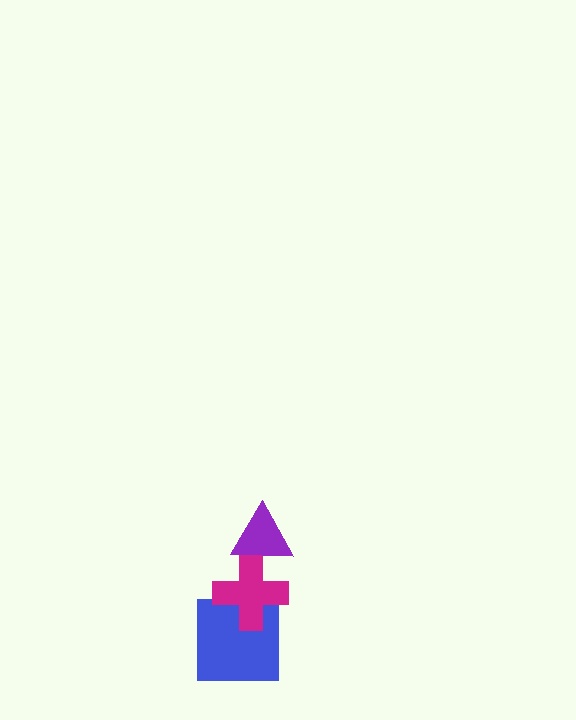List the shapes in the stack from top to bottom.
From top to bottom: the purple triangle, the magenta cross, the blue square.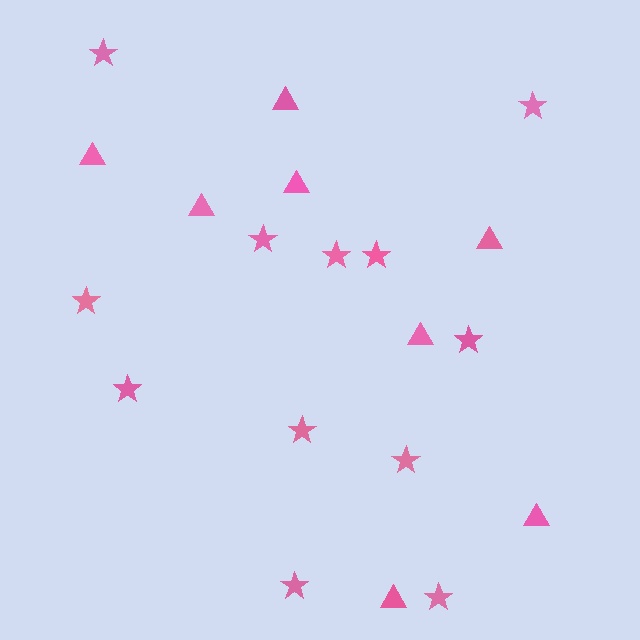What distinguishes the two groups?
There are 2 groups: one group of stars (12) and one group of triangles (8).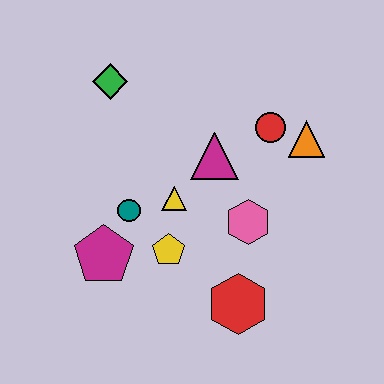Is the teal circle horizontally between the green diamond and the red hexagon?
Yes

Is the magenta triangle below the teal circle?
No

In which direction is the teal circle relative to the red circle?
The teal circle is to the left of the red circle.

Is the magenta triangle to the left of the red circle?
Yes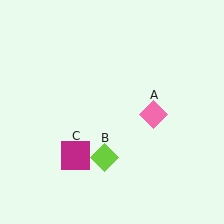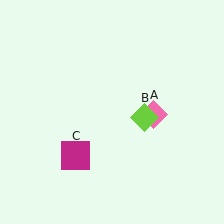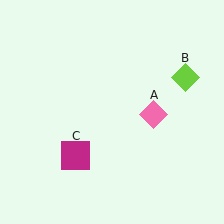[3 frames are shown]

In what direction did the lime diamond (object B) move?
The lime diamond (object B) moved up and to the right.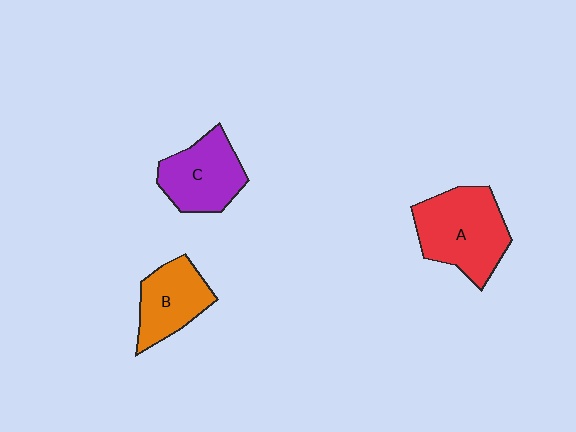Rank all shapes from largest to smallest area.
From largest to smallest: A (red), C (purple), B (orange).